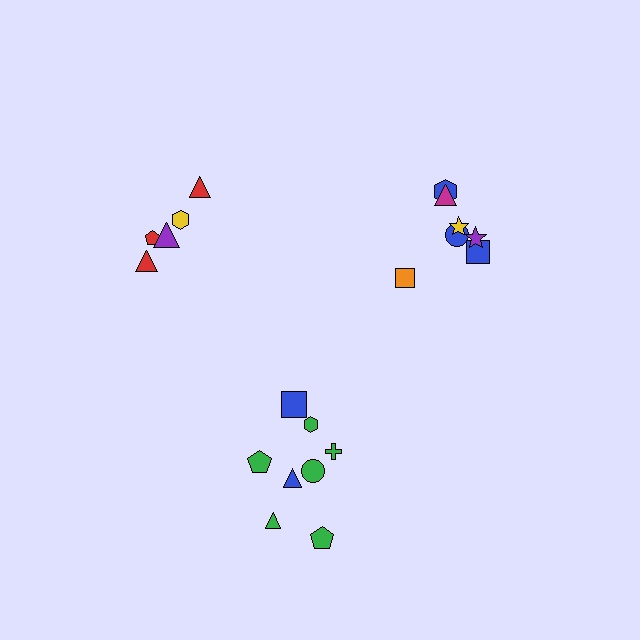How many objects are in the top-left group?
There are 5 objects.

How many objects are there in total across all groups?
There are 20 objects.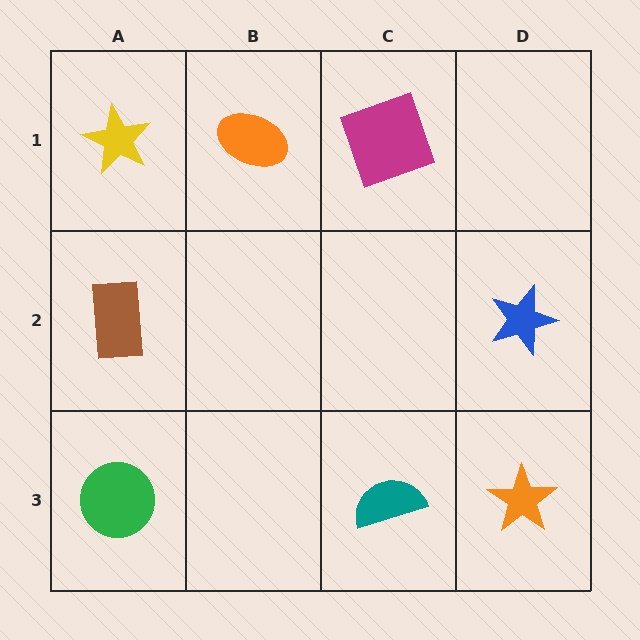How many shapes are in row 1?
3 shapes.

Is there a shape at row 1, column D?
No, that cell is empty.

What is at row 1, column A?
A yellow star.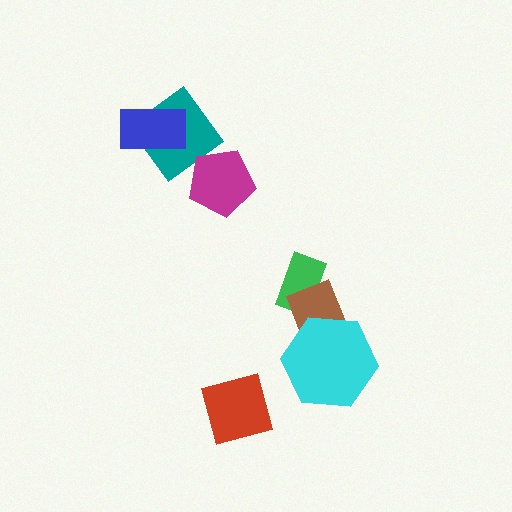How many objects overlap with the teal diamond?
1 object overlaps with the teal diamond.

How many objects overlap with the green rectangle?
1 object overlaps with the green rectangle.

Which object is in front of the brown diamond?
The cyan hexagon is in front of the brown diamond.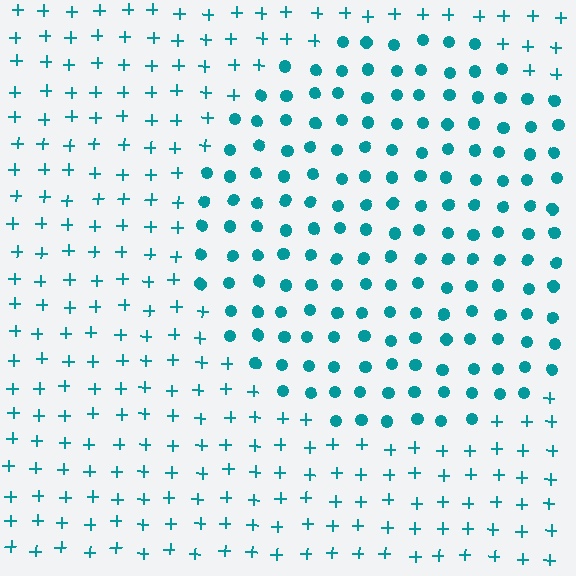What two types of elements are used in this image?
The image uses circles inside the circle region and plus signs outside it.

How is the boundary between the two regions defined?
The boundary is defined by a change in element shape: circles inside vs. plus signs outside. All elements share the same color and spacing.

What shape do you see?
I see a circle.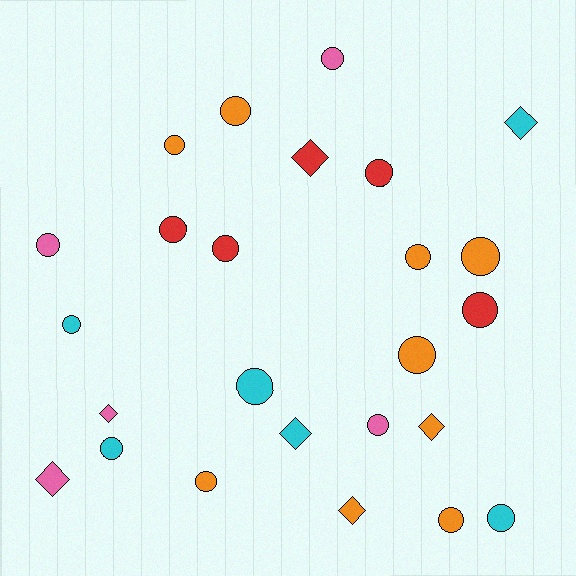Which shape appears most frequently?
Circle, with 18 objects.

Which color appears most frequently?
Orange, with 9 objects.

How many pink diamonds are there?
There are 2 pink diamonds.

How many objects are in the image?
There are 25 objects.